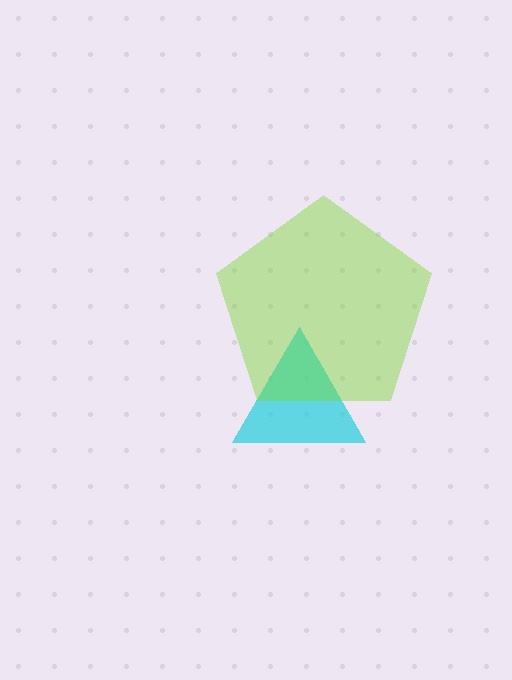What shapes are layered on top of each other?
The layered shapes are: a cyan triangle, a lime pentagon.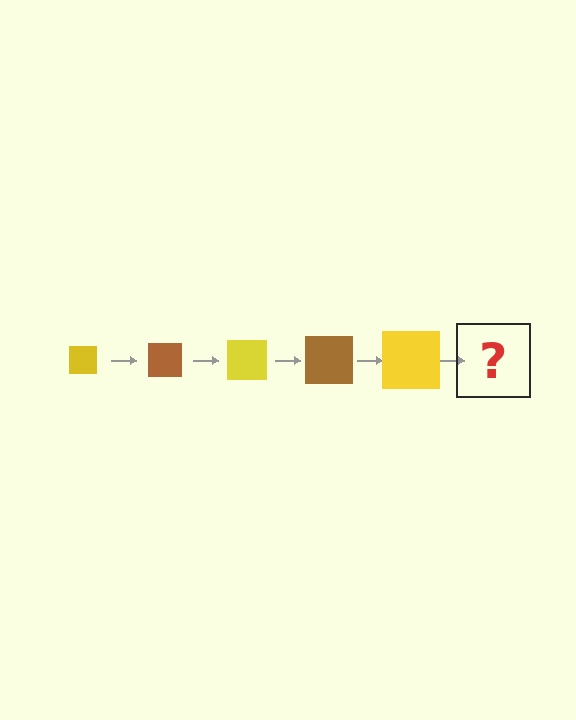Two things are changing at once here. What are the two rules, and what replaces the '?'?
The two rules are that the square grows larger each step and the color cycles through yellow and brown. The '?' should be a brown square, larger than the previous one.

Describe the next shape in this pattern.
It should be a brown square, larger than the previous one.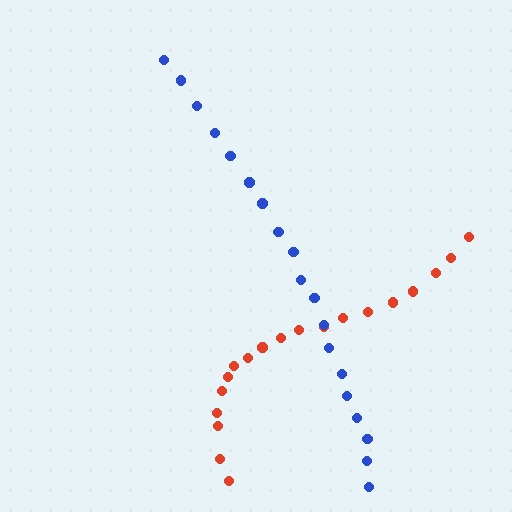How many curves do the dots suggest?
There are 2 distinct paths.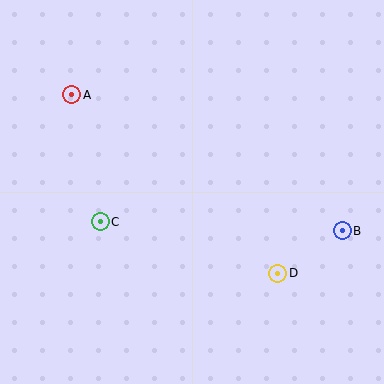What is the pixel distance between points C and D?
The distance between C and D is 185 pixels.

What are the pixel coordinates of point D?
Point D is at (278, 273).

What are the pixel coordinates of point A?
Point A is at (72, 95).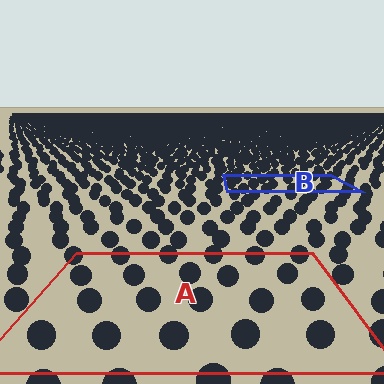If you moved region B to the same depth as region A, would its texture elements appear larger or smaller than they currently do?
They would appear larger. At a closer depth, the same texture elements are projected at a bigger on-screen size.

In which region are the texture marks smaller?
The texture marks are smaller in region B, because it is farther away.